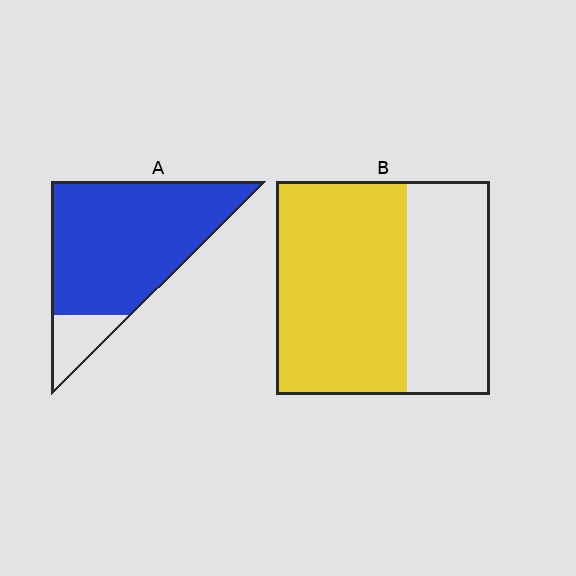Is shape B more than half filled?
Yes.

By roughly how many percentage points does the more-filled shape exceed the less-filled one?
By roughly 25 percentage points (A over B).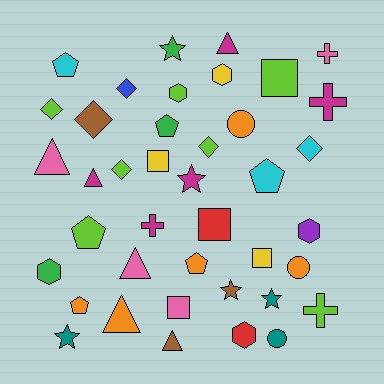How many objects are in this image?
There are 40 objects.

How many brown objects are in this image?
There are 3 brown objects.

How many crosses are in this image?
There are 4 crosses.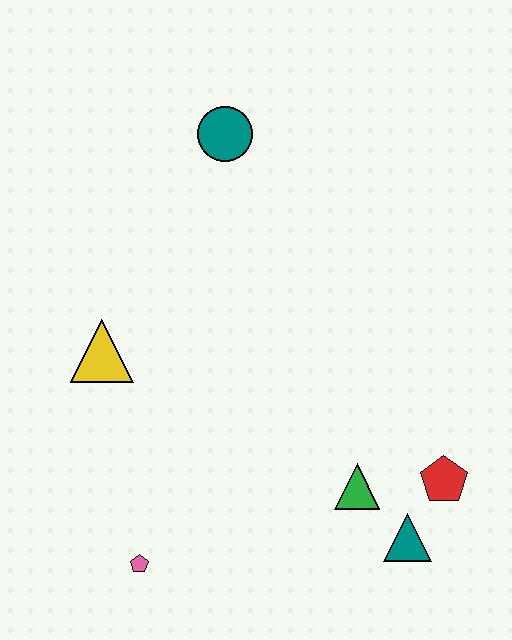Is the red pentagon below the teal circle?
Yes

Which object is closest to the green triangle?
The teal triangle is closest to the green triangle.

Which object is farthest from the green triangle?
The teal circle is farthest from the green triangle.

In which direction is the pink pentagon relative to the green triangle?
The pink pentagon is to the left of the green triangle.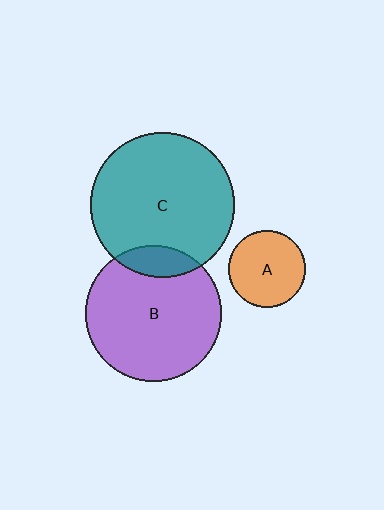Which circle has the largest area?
Circle C (teal).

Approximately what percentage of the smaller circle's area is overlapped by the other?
Approximately 15%.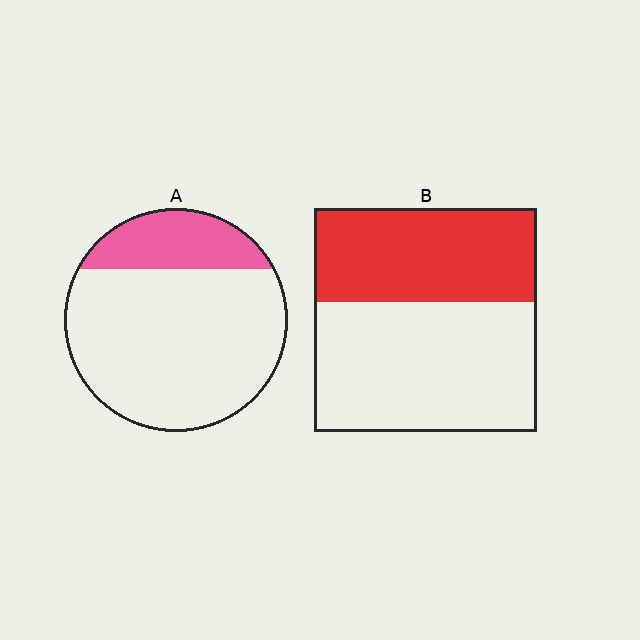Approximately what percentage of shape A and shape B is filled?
A is approximately 20% and B is approximately 40%.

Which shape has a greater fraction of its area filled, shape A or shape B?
Shape B.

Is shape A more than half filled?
No.